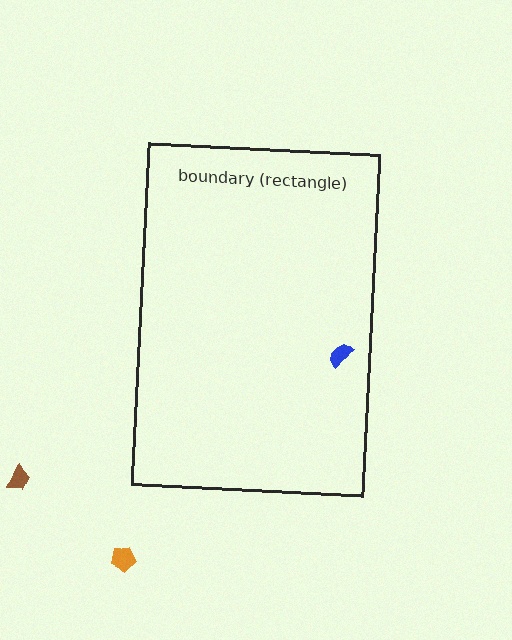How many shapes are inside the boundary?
1 inside, 2 outside.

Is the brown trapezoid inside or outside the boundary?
Outside.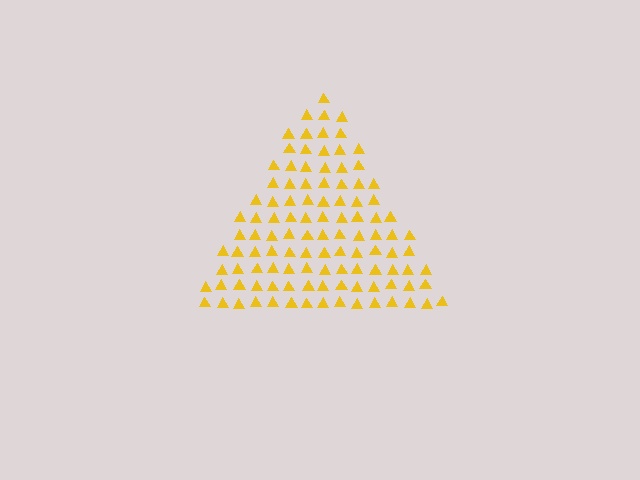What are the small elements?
The small elements are triangles.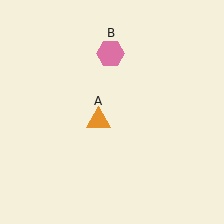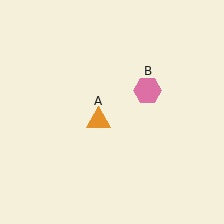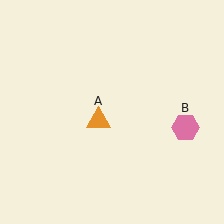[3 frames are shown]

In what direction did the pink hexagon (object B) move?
The pink hexagon (object B) moved down and to the right.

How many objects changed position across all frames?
1 object changed position: pink hexagon (object B).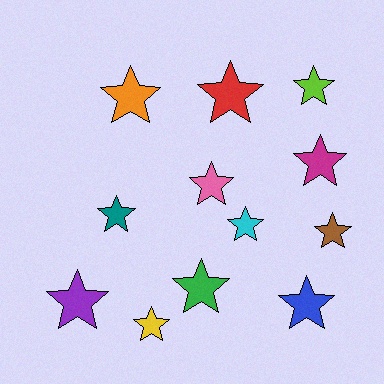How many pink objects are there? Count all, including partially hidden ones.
There is 1 pink object.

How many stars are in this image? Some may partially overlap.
There are 12 stars.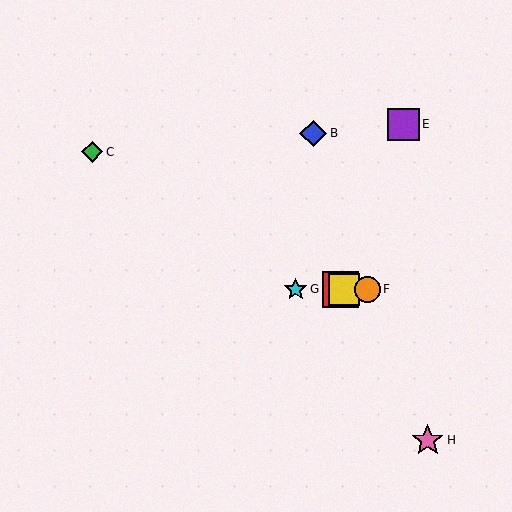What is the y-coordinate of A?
Object A is at y≈289.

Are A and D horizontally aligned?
Yes, both are at y≈289.